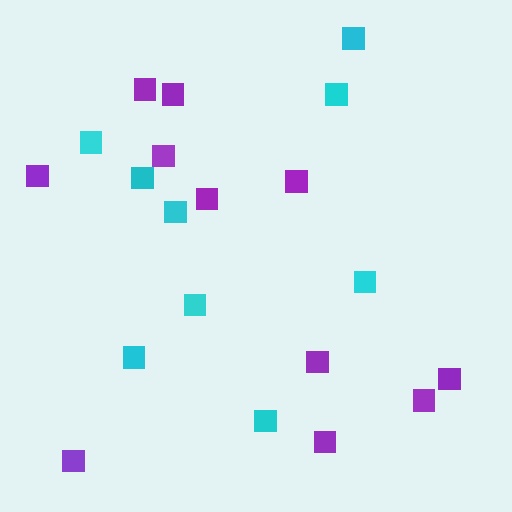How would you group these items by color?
There are 2 groups: one group of purple squares (11) and one group of cyan squares (9).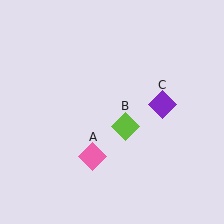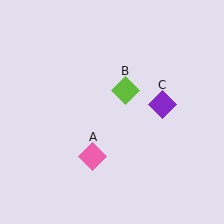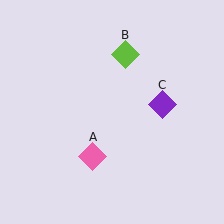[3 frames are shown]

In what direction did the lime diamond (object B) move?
The lime diamond (object B) moved up.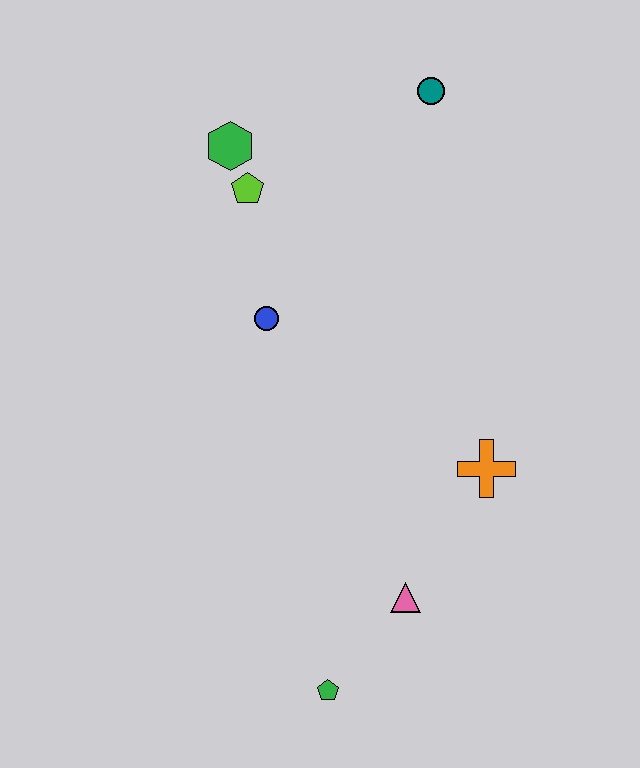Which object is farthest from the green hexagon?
The green pentagon is farthest from the green hexagon.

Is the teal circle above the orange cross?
Yes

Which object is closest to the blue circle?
The lime pentagon is closest to the blue circle.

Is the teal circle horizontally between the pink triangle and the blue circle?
No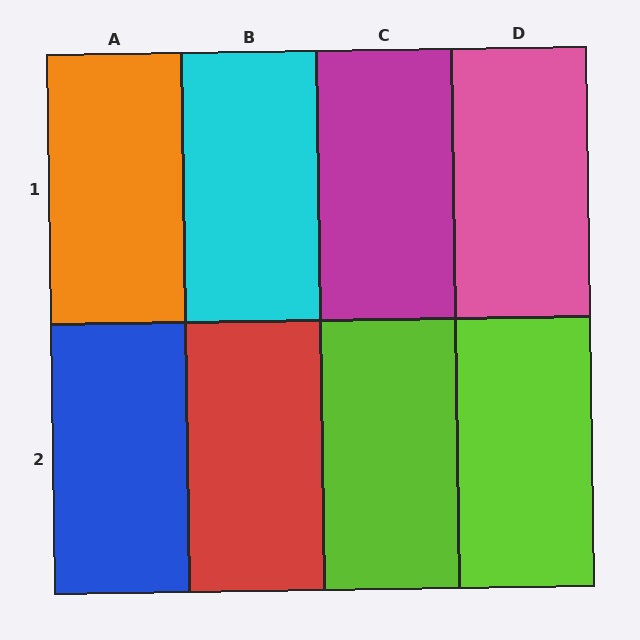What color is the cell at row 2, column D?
Lime.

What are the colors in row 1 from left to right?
Orange, cyan, magenta, pink.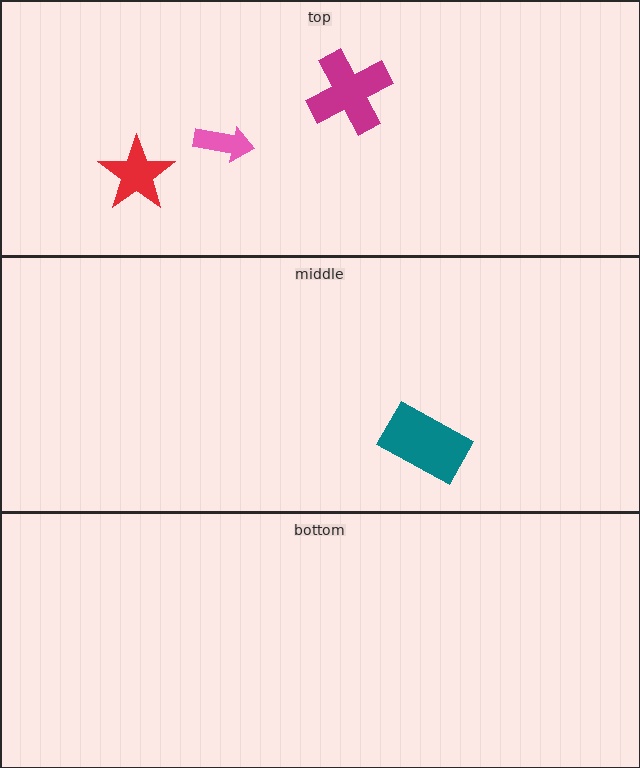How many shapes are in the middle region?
1.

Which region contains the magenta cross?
The top region.